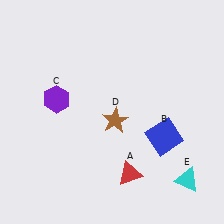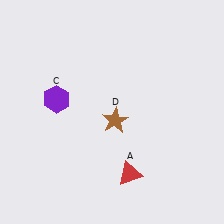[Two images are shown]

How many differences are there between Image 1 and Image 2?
There are 2 differences between the two images.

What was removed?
The cyan triangle (E), the blue square (B) were removed in Image 2.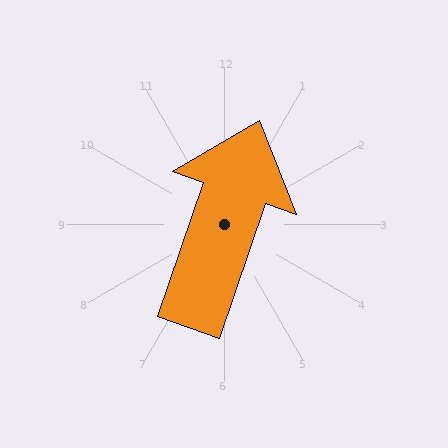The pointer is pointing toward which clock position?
Roughly 1 o'clock.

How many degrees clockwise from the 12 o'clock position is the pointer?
Approximately 19 degrees.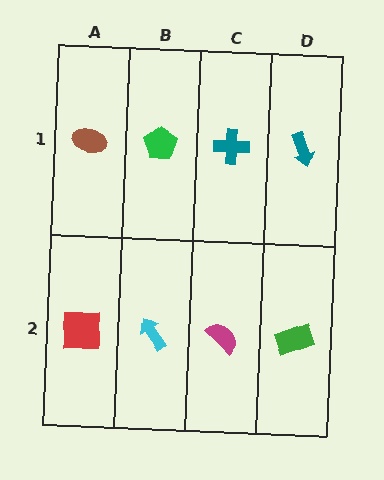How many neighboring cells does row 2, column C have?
3.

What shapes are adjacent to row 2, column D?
A teal arrow (row 1, column D), a magenta semicircle (row 2, column C).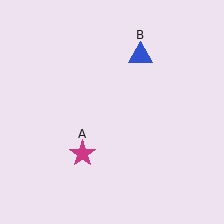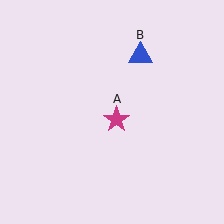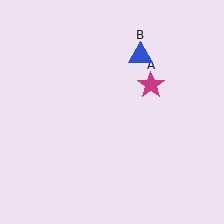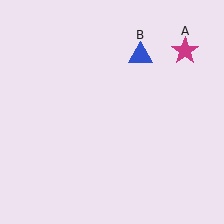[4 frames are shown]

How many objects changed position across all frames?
1 object changed position: magenta star (object A).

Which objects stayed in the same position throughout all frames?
Blue triangle (object B) remained stationary.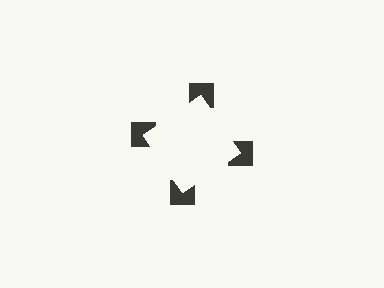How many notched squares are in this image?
There are 4 — one at each vertex of the illusory square.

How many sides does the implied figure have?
4 sides.